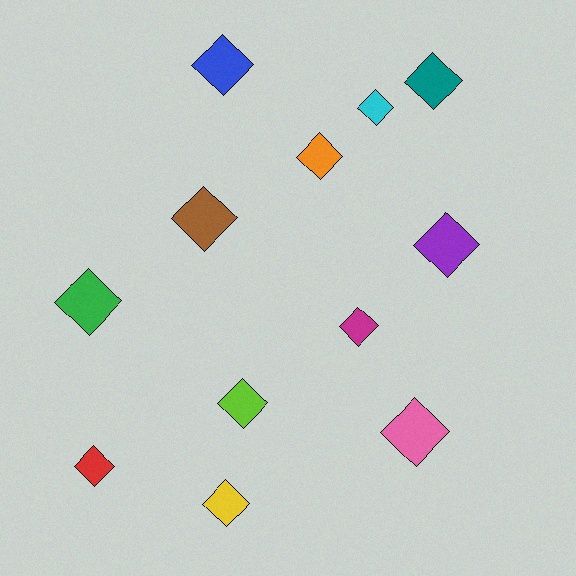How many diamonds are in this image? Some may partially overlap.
There are 12 diamonds.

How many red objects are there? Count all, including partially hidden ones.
There is 1 red object.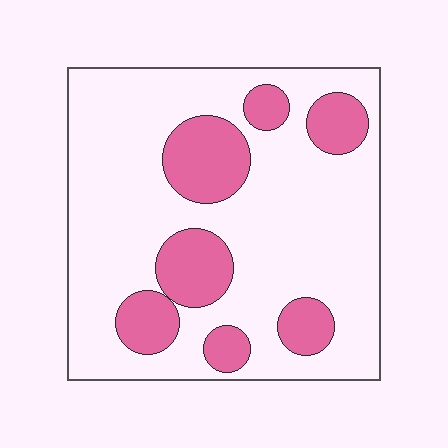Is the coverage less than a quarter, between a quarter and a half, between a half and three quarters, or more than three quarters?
Less than a quarter.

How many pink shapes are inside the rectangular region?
7.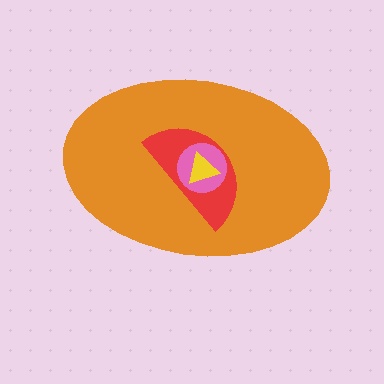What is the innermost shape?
The yellow triangle.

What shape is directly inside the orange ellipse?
The red semicircle.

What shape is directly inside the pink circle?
The yellow triangle.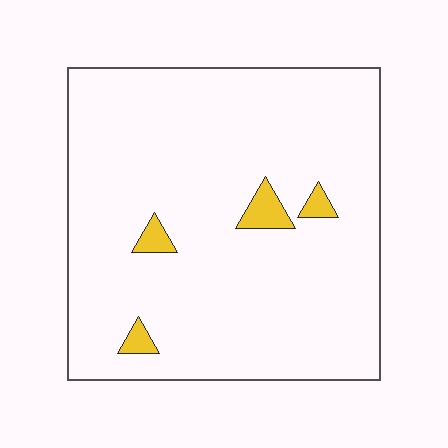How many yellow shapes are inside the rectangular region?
4.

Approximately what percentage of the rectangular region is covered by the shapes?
Approximately 5%.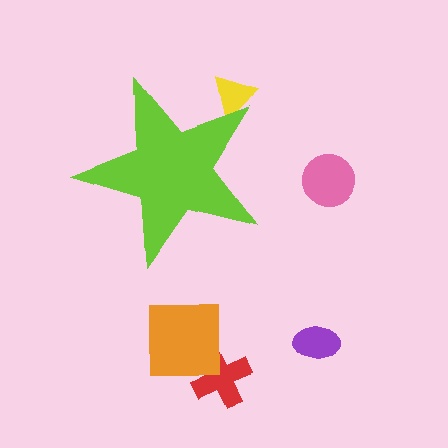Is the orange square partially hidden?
No, the orange square is fully visible.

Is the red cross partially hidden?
No, the red cross is fully visible.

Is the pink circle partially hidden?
No, the pink circle is fully visible.